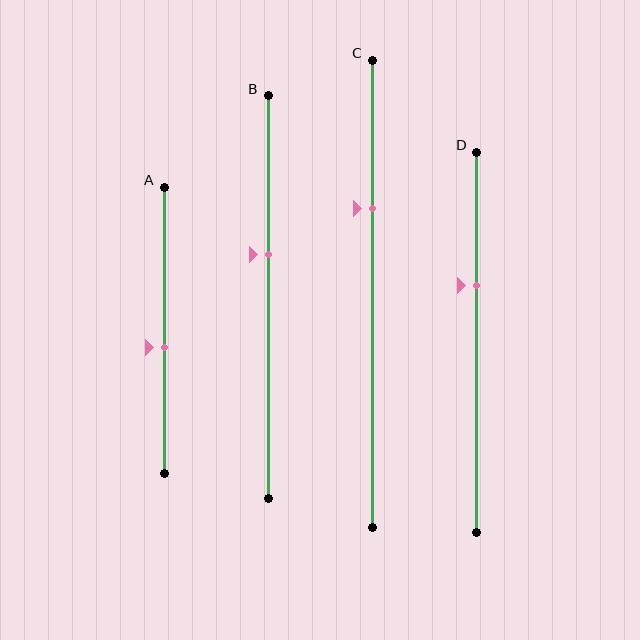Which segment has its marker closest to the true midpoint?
Segment A has its marker closest to the true midpoint.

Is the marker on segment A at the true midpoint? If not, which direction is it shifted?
No, the marker on segment A is shifted downward by about 6% of the segment length.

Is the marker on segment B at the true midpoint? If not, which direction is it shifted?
No, the marker on segment B is shifted upward by about 11% of the segment length.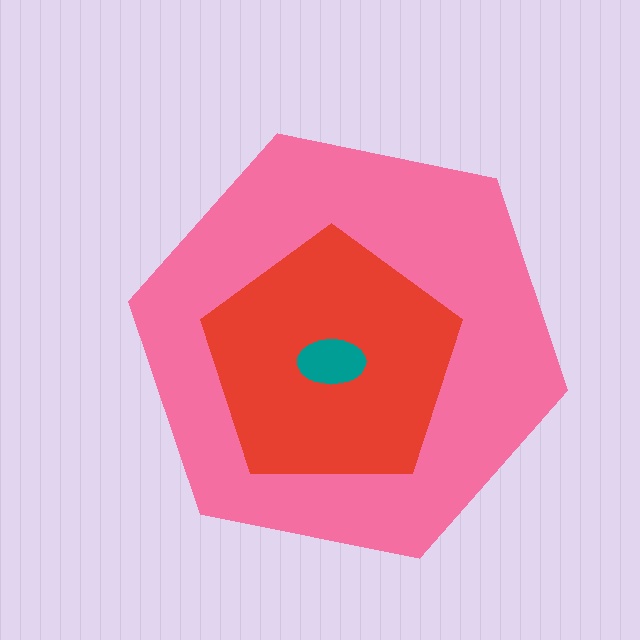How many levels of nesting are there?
3.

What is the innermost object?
The teal ellipse.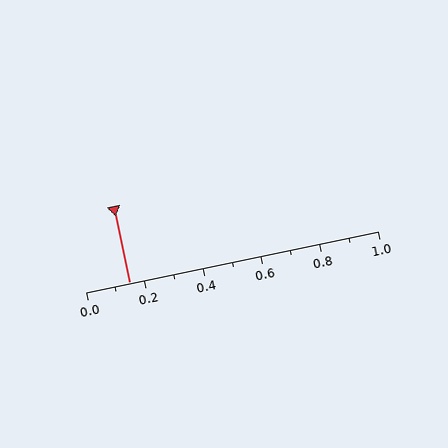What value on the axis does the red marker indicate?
The marker indicates approximately 0.15.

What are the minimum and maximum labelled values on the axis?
The axis runs from 0.0 to 1.0.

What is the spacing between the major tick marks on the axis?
The major ticks are spaced 0.2 apart.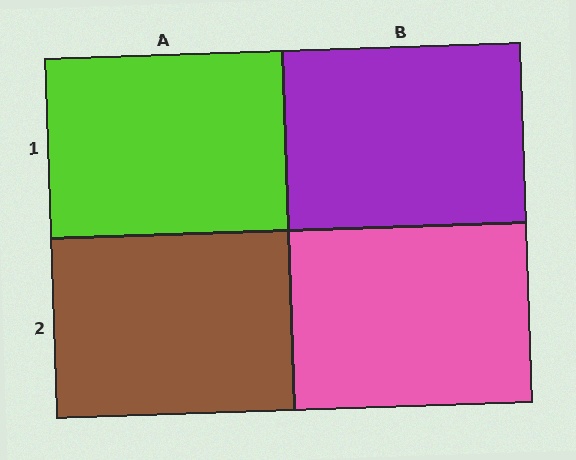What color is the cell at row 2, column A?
Brown.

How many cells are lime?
1 cell is lime.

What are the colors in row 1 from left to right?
Lime, purple.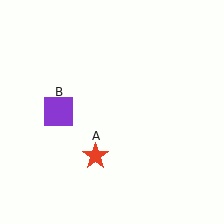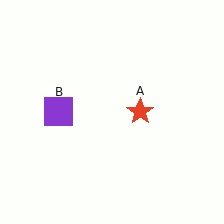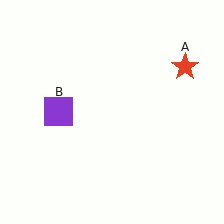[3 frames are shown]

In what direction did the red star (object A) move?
The red star (object A) moved up and to the right.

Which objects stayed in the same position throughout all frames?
Purple square (object B) remained stationary.